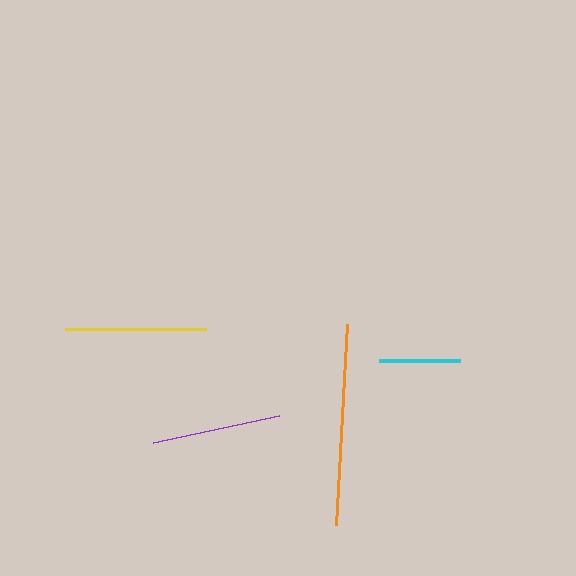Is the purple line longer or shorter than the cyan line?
The purple line is longer than the cyan line.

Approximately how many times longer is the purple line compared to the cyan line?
The purple line is approximately 1.6 times the length of the cyan line.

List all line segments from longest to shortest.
From longest to shortest: orange, yellow, purple, cyan.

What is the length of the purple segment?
The purple segment is approximately 129 pixels long.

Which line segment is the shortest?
The cyan line is the shortest at approximately 81 pixels.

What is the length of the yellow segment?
The yellow segment is approximately 141 pixels long.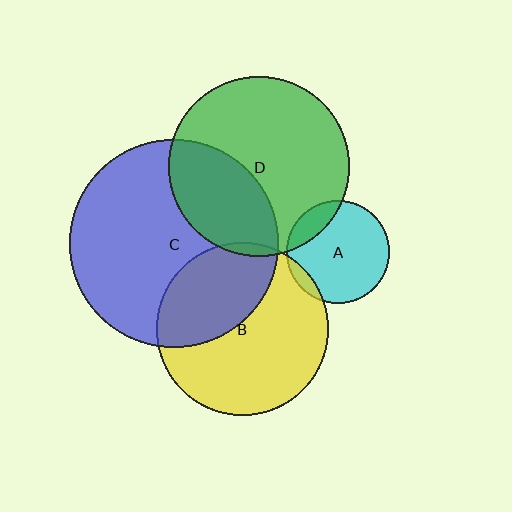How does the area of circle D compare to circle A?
Approximately 3.1 times.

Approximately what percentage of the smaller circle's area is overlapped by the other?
Approximately 15%.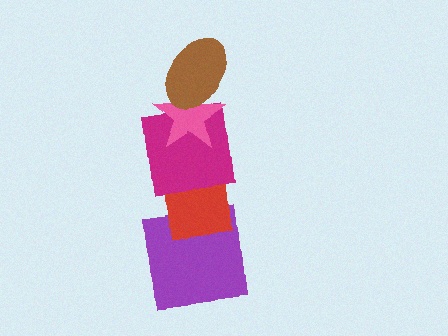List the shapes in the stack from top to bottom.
From top to bottom: the brown ellipse, the pink star, the magenta square, the red square, the purple square.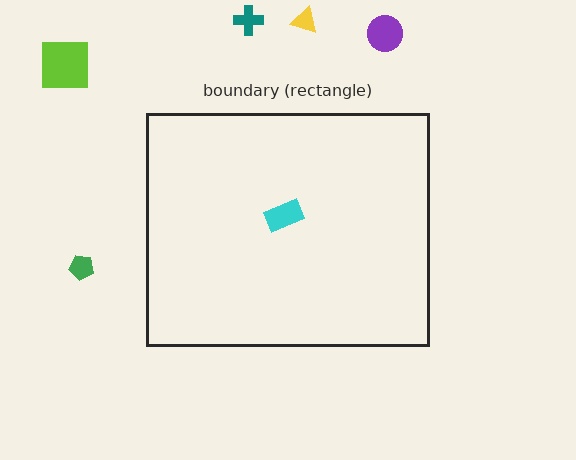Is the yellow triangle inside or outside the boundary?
Outside.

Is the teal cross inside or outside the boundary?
Outside.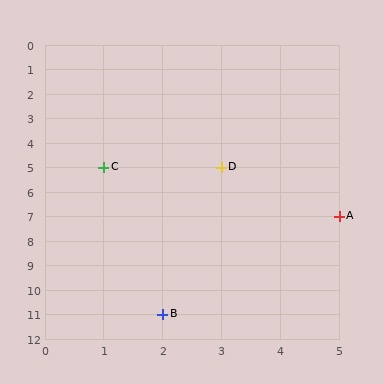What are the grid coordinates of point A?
Point A is at grid coordinates (5, 7).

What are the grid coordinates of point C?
Point C is at grid coordinates (1, 5).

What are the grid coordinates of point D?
Point D is at grid coordinates (3, 5).